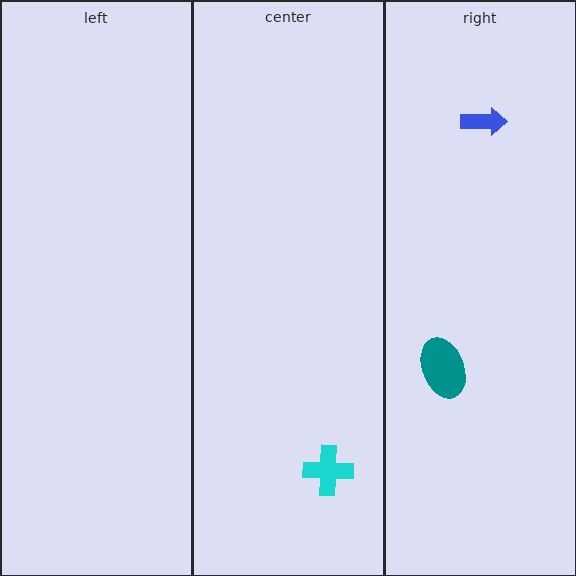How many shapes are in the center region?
1.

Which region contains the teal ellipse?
The right region.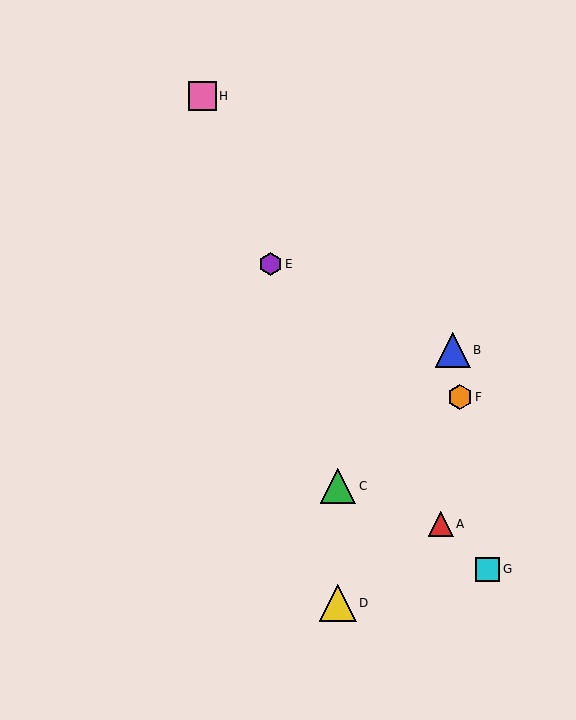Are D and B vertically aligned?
No, D is at x≈338 and B is at x≈453.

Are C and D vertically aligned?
Yes, both are at x≈338.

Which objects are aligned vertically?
Objects C, D are aligned vertically.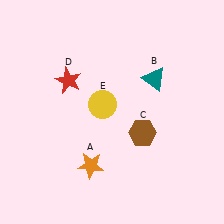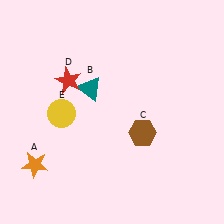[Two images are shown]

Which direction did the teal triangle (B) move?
The teal triangle (B) moved left.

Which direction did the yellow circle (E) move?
The yellow circle (E) moved left.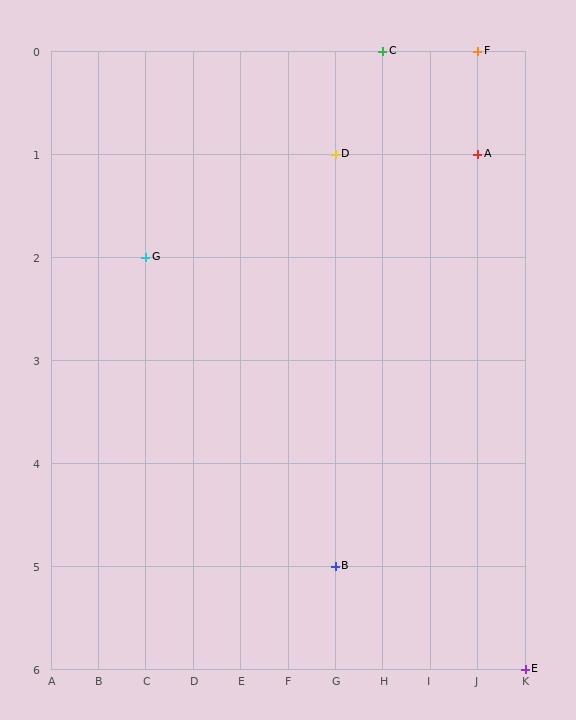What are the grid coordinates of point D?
Point D is at grid coordinates (G, 1).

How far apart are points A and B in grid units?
Points A and B are 3 columns and 4 rows apart (about 5.0 grid units diagonally).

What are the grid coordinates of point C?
Point C is at grid coordinates (H, 0).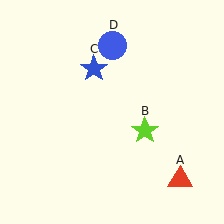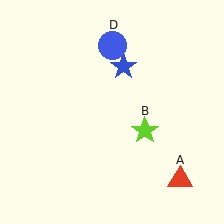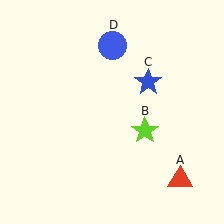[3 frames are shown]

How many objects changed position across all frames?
1 object changed position: blue star (object C).